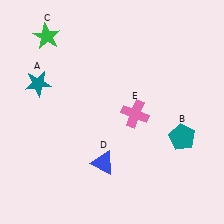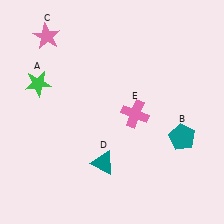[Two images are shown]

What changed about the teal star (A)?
In Image 1, A is teal. In Image 2, it changed to green.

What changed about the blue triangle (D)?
In Image 1, D is blue. In Image 2, it changed to teal.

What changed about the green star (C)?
In Image 1, C is green. In Image 2, it changed to pink.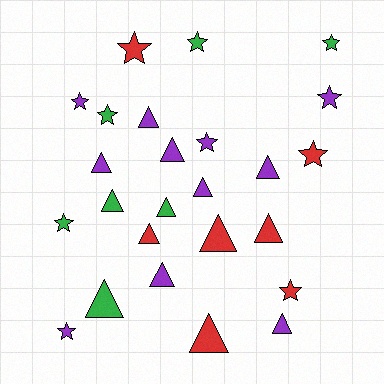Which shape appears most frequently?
Triangle, with 14 objects.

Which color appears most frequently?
Purple, with 11 objects.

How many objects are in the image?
There are 25 objects.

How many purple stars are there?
There are 4 purple stars.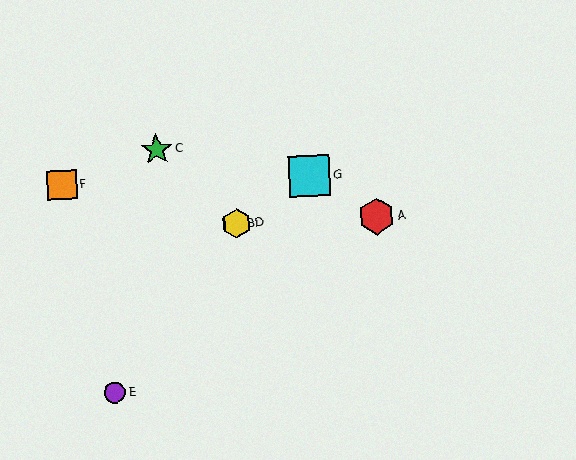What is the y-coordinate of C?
Object C is at y≈149.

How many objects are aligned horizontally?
3 objects (A, B, D) are aligned horizontally.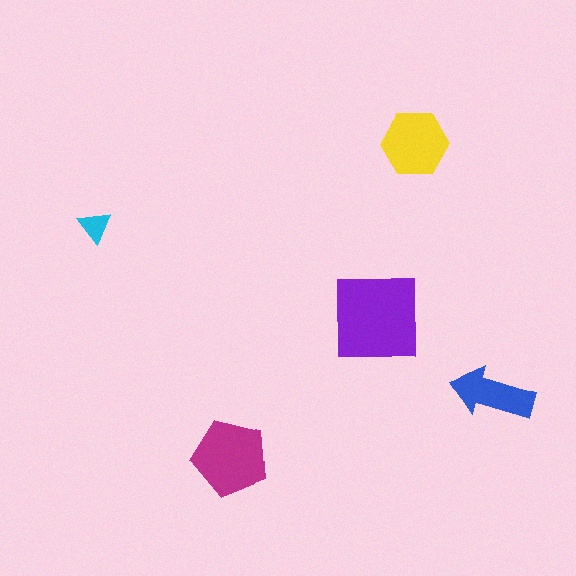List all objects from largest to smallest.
The purple square, the magenta pentagon, the yellow hexagon, the blue arrow, the cyan triangle.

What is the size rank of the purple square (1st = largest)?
1st.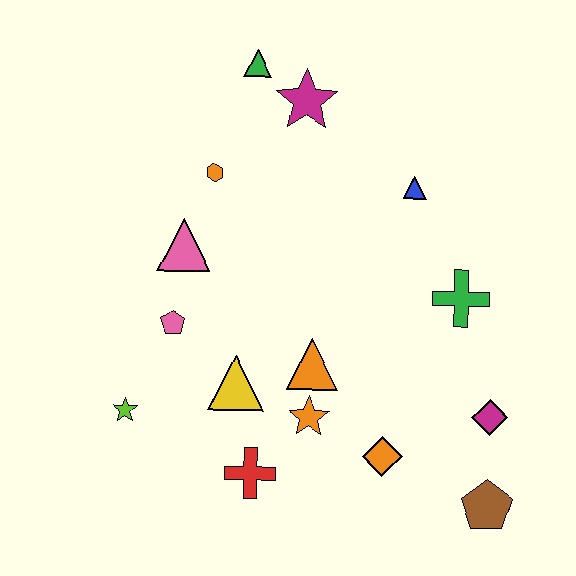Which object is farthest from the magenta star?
The brown pentagon is farthest from the magenta star.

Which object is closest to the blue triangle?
The green cross is closest to the blue triangle.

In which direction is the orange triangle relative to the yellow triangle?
The orange triangle is to the right of the yellow triangle.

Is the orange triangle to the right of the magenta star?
Yes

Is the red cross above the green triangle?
No